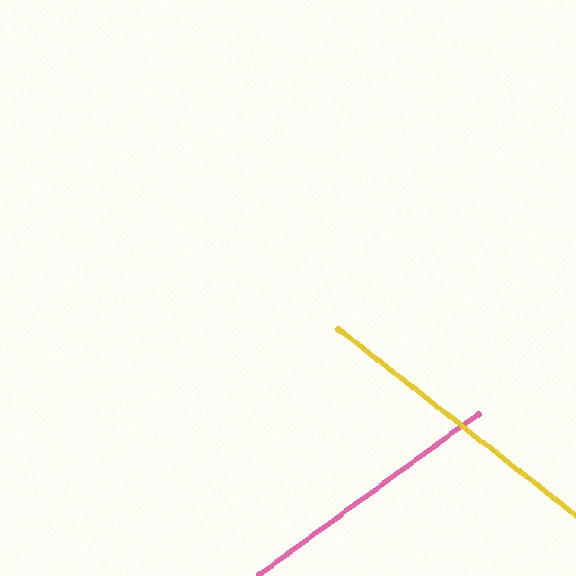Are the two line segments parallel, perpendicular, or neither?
Neither parallel nor perpendicular — they differ by about 74°.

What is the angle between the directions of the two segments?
Approximately 74 degrees.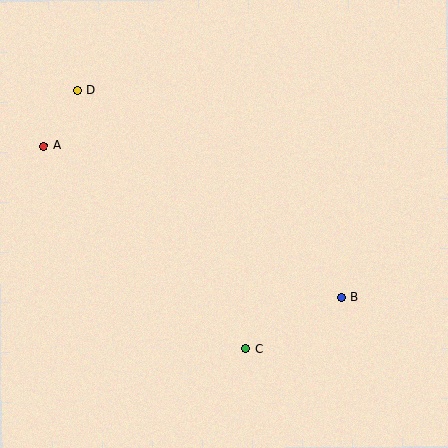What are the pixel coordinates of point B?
Point B is at (341, 297).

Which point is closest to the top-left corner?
Point D is closest to the top-left corner.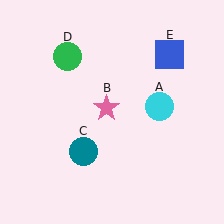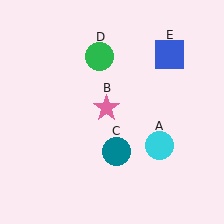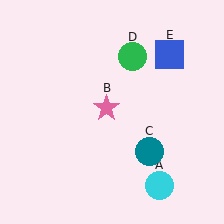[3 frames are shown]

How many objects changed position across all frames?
3 objects changed position: cyan circle (object A), teal circle (object C), green circle (object D).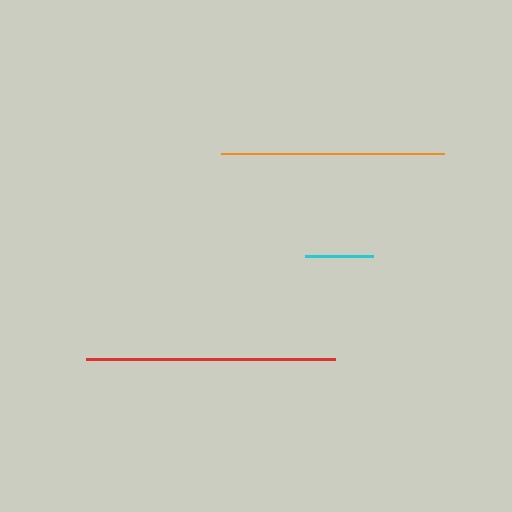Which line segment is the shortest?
The cyan line is the shortest at approximately 68 pixels.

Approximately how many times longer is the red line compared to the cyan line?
The red line is approximately 3.7 times the length of the cyan line.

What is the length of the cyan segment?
The cyan segment is approximately 68 pixels long.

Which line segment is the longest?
The red line is the longest at approximately 249 pixels.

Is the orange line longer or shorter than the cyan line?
The orange line is longer than the cyan line.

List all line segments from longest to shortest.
From longest to shortest: red, orange, cyan.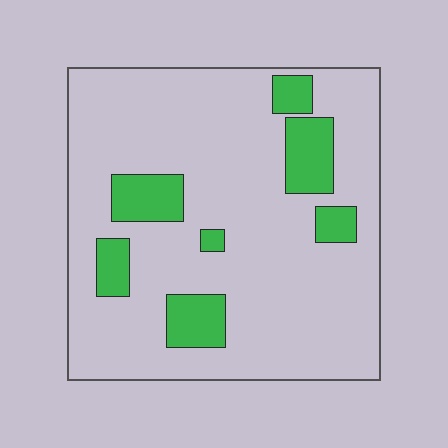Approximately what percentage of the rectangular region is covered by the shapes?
Approximately 15%.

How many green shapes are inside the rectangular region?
7.